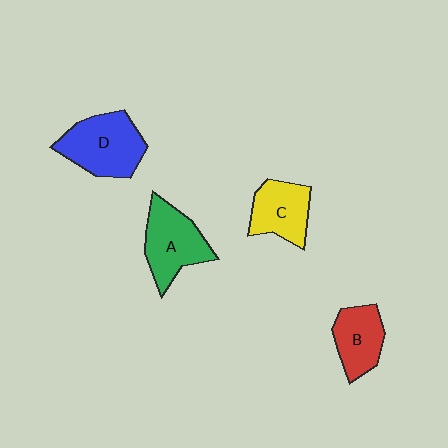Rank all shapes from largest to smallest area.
From largest to smallest: D (blue), A (green), C (yellow), B (red).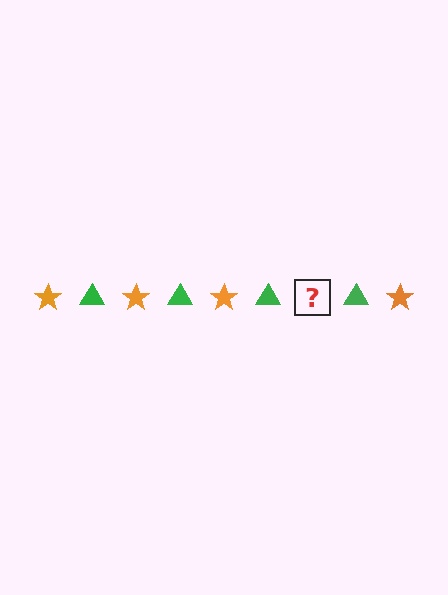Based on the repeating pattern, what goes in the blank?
The blank should be an orange star.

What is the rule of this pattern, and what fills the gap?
The rule is that the pattern alternates between orange star and green triangle. The gap should be filled with an orange star.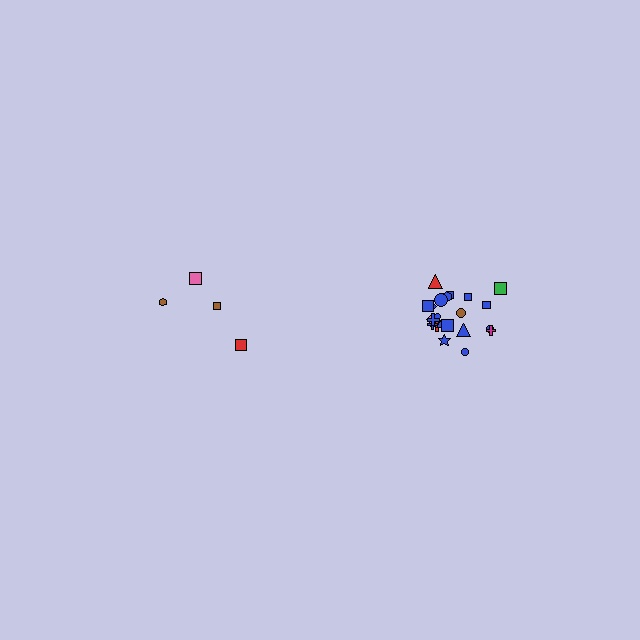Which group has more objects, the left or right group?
The right group.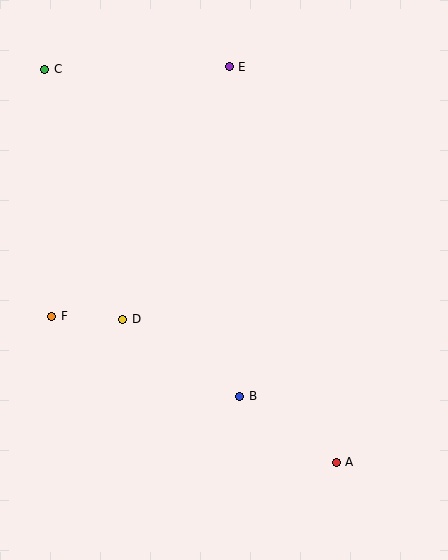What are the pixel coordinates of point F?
Point F is at (52, 316).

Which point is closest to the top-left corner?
Point C is closest to the top-left corner.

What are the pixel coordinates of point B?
Point B is at (240, 397).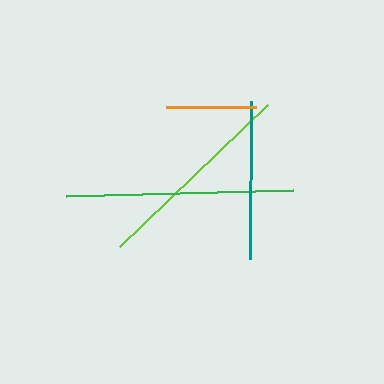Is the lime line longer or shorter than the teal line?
The lime line is longer than the teal line.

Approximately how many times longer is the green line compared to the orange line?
The green line is approximately 2.5 times the length of the orange line.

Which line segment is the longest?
The green line is the longest at approximately 227 pixels.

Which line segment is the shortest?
The orange line is the shortest at approximately 91 pixels.